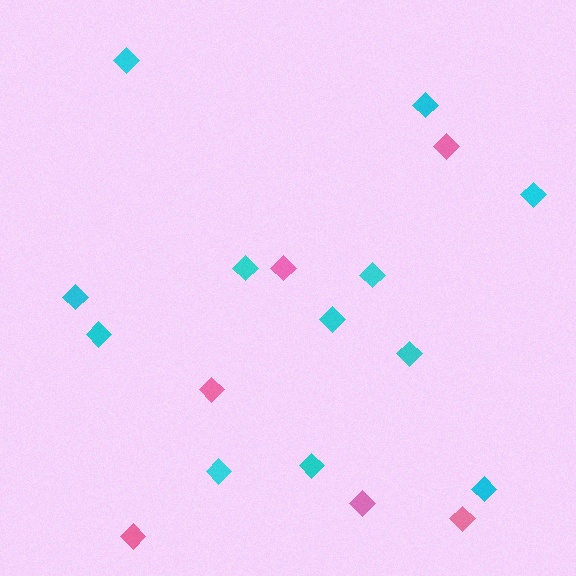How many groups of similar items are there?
There are 2 groups: one group of cyan diamonds (12) and one group of pink diamonds (6).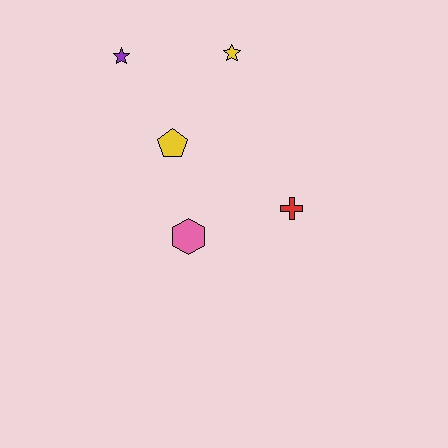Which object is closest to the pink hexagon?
The yellow pentagon is closest to the pink hexagon.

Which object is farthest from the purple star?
The red cross is farthest from the purple star.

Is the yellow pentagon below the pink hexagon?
No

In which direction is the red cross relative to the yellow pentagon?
The red cross is to the right of the yellow pentagon.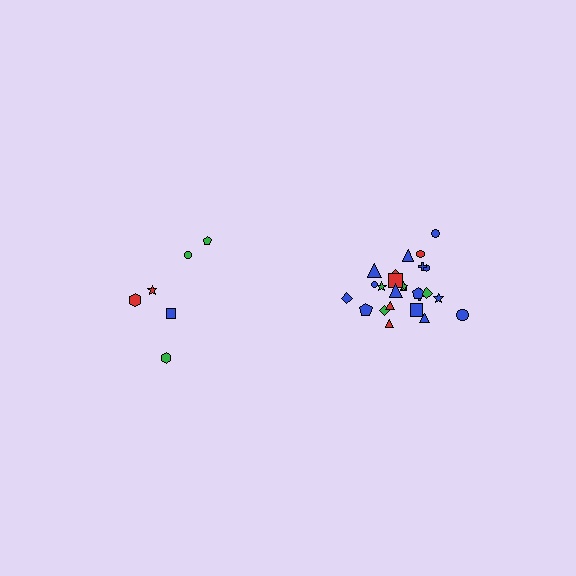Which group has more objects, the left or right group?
The right group.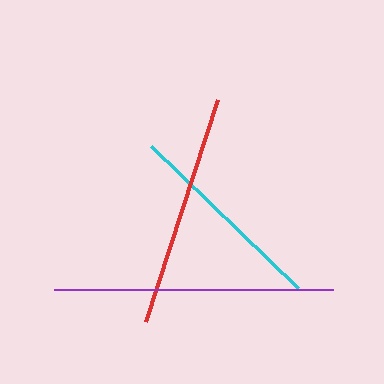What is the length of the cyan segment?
The cyan segment is approximately 205 pixels long.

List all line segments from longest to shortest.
From longest to shortest: purple, red, cyan.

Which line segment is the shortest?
The cyan line is the shortest at approximately 205 pixels.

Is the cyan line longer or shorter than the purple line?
The purple line is longer than the cyan line.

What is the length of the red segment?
The red segment is approximately 233 pixels long.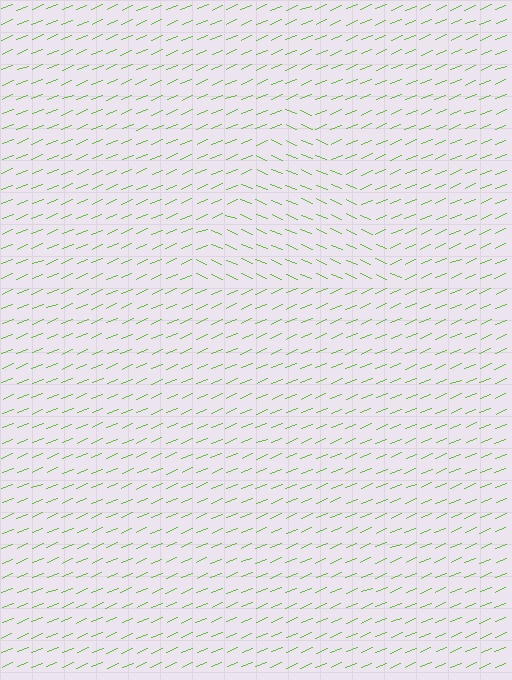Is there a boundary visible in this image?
Yes, there is a texture boundary formed by a change in line orientation.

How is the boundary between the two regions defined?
The boundary is defined purely by a change in line orientation (approximately 45 degrees difference). All lines are the same color and thickness.